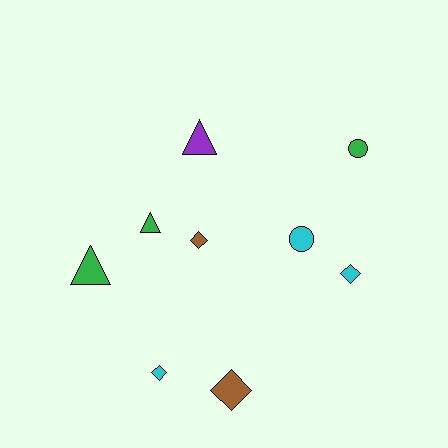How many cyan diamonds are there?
There are 2 cyan diamonds.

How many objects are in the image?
There are 9 objects.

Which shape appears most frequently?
Diamond, with 4 objects.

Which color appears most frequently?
Cyan, with 3 objects.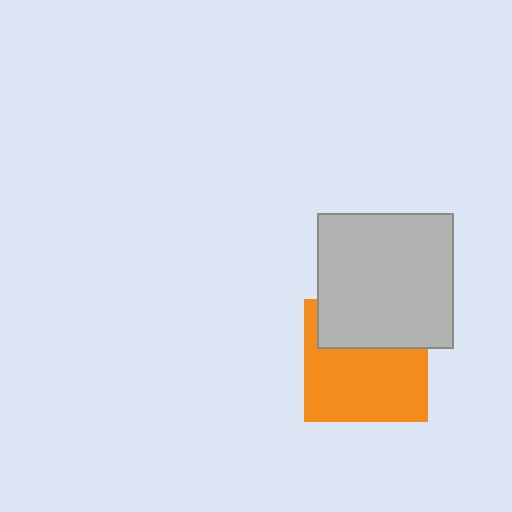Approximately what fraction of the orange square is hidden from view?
Roughly 36% of the orange square is hidden behind the light gray square.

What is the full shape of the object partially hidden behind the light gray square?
The partially hidden object is an orange square.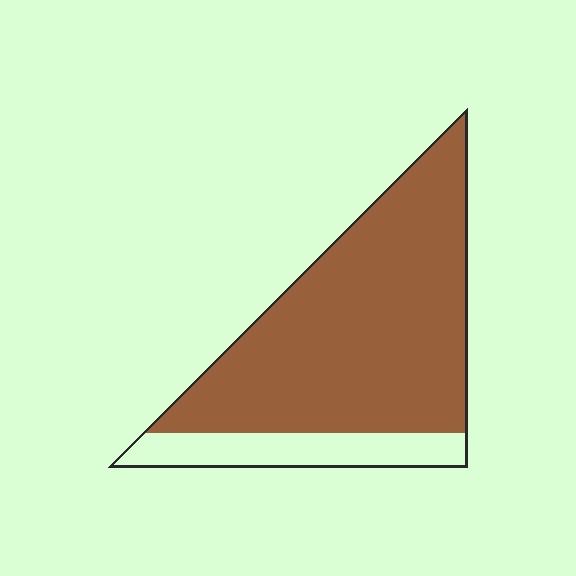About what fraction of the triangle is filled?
About four fifths (4/5).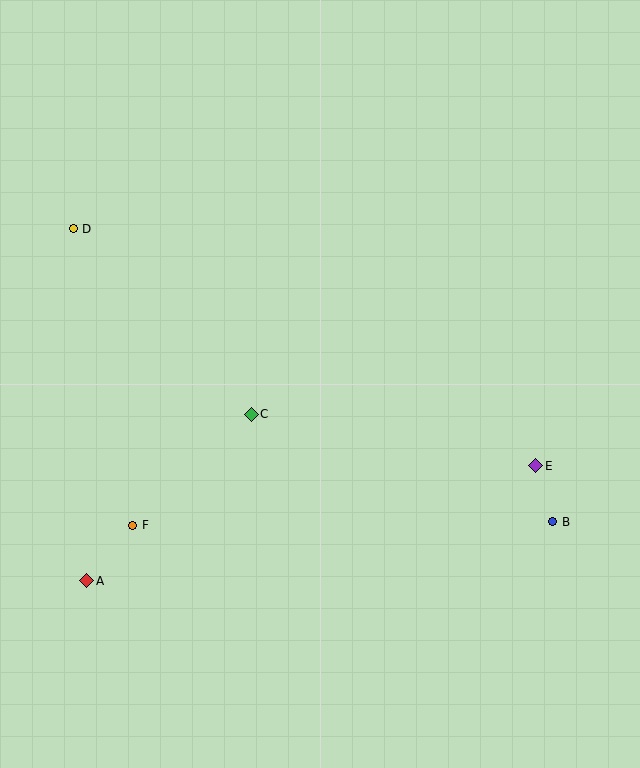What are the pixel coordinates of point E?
Point E is at (536, 466).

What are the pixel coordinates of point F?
Point F is at (133, 525).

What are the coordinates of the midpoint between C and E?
The midpoint between C and E is at (393, 440).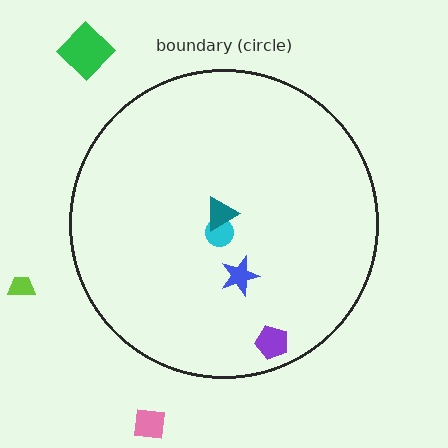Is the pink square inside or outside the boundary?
Outside.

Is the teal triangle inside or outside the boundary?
Inside.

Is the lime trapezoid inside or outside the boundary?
Outside.